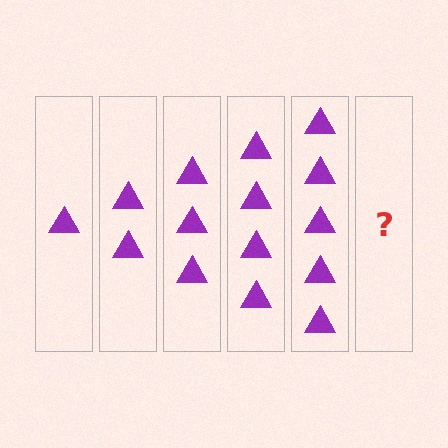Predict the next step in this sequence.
The next step is 6 triangles.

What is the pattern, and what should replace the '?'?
The pattern is that each step adds one more triangle. The '?' should be 6 triangles.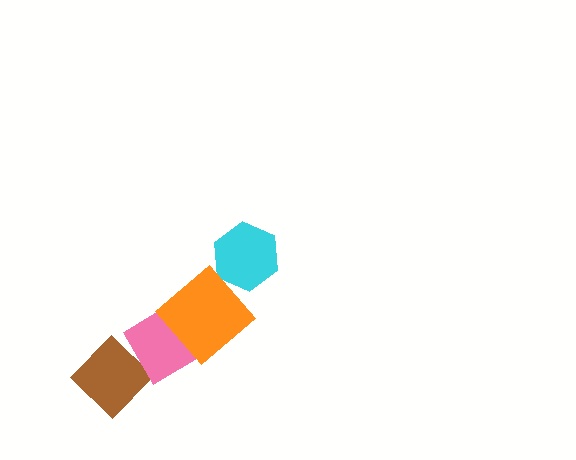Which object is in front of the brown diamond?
The pink diamond is in front of the brown diamond.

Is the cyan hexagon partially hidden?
Yes, it is partially covered by another shape.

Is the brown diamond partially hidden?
Yes, it is partially covered by another shape.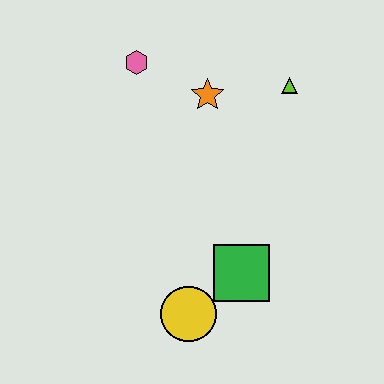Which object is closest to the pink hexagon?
The orange star is closest to the pink hexagon.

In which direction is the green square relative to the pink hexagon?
The green square is below the pink hexagon.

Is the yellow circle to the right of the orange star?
No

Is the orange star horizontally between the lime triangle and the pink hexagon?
Yes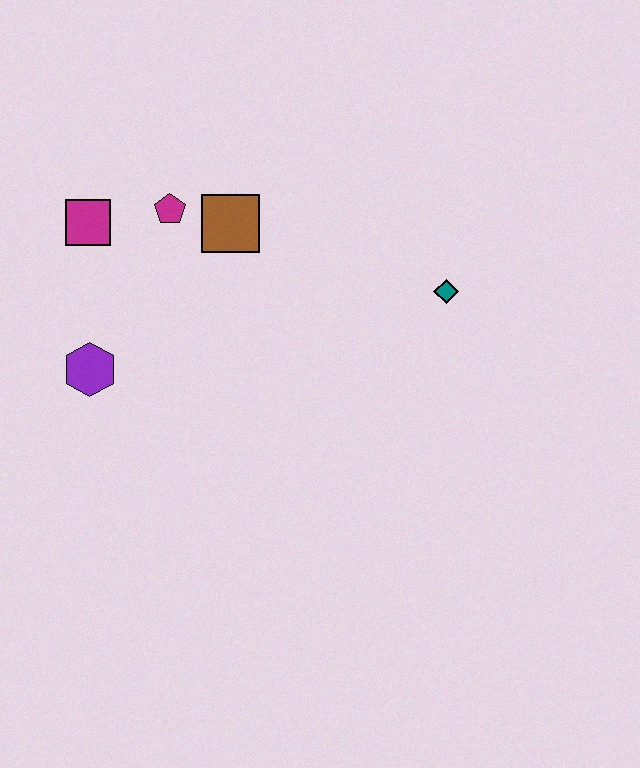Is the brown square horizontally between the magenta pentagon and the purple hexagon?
No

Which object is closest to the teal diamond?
The brown square is closest to the teal diamond.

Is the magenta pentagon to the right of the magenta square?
Yes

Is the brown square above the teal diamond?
Yes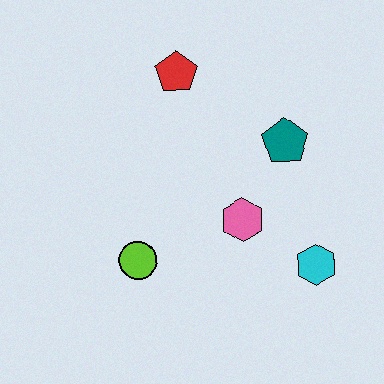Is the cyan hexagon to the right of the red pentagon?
Yes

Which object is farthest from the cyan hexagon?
The red pentagon is farthest from the cyan hexagon.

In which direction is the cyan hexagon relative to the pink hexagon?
The cyan hexagon is to the right of the pink hexagon.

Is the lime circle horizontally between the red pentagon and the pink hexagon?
No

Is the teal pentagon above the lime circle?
Yes